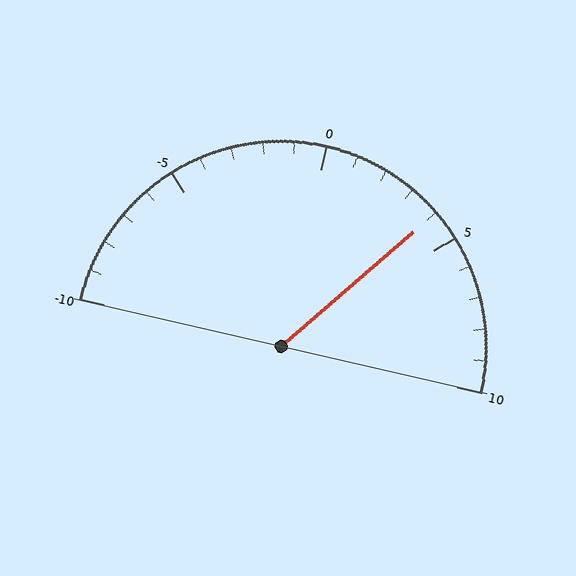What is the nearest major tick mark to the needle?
The nearest major tick mark is 5.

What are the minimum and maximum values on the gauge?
The gauge ranges from -10 to 10.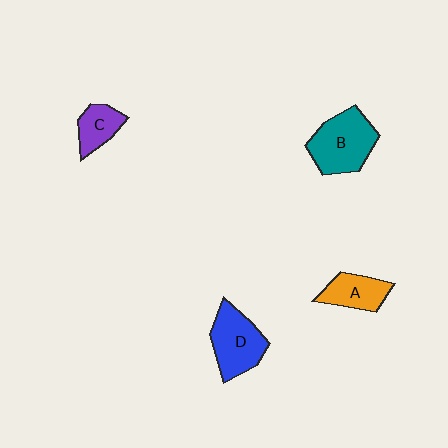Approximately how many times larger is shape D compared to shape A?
Approximately 1.4 times.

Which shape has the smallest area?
Shape C (purple).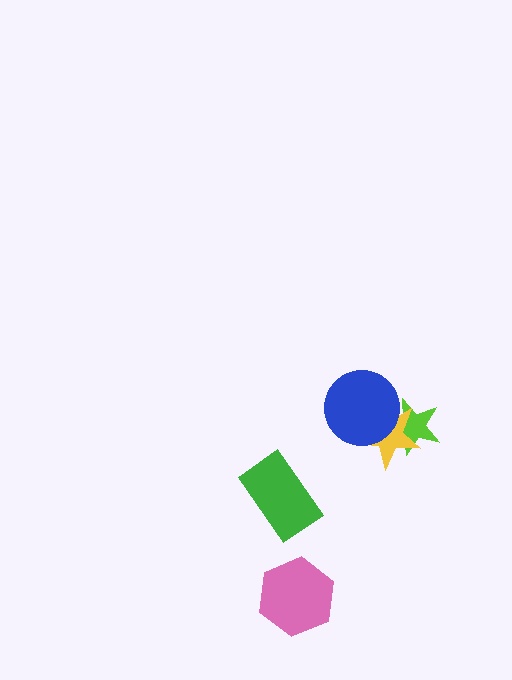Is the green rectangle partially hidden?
No, no other shape covers it.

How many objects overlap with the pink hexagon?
0 objects overlap with the pink hexagon.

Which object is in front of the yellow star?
The blue circle is in front of the yellow star.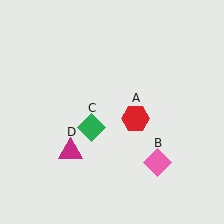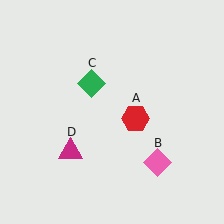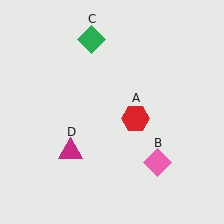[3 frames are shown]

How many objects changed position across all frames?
1 object changed position: green diamond (object C).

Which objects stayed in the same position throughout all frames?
Red hexagon (object A) and pink diamond (object B) and magenta triangle (object D) remained stationary.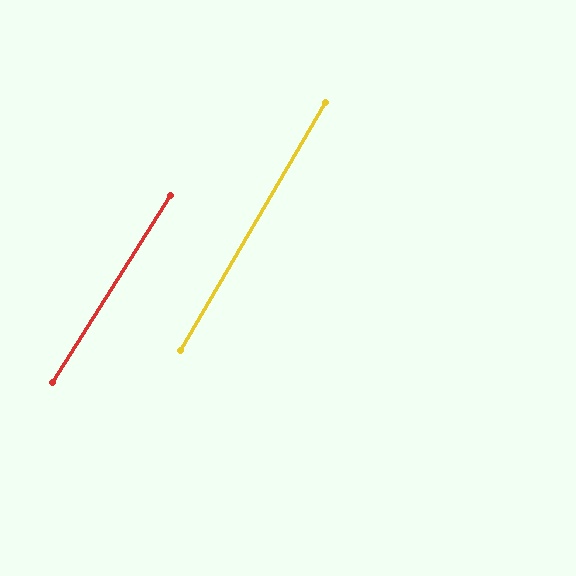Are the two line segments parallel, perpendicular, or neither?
Parallel — their directions differ by only 1.9°.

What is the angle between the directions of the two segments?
Approximately 2 degrees.